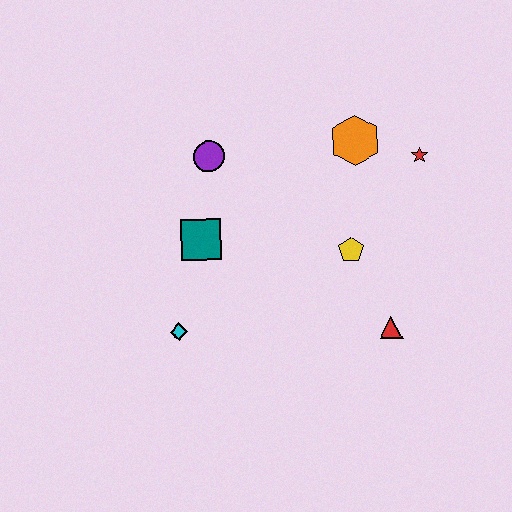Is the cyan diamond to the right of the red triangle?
No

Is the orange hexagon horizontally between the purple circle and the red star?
Yes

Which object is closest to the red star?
The orange hexagon is closest to the red star.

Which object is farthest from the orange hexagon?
The cyan diamond is farthest from the orange hexagon.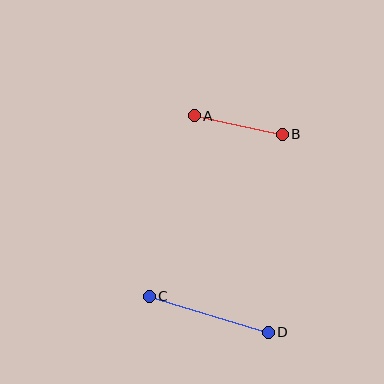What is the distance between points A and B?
The distance is approximately 90 pixels.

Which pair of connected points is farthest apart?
Points C and D are farthest apart.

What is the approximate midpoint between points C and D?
The midpoint is at approximately (209, 314) pixels.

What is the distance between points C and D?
The distance is approximately 124 pixels.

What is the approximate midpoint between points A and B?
The midpoint is at approximately (238, 125) pixels.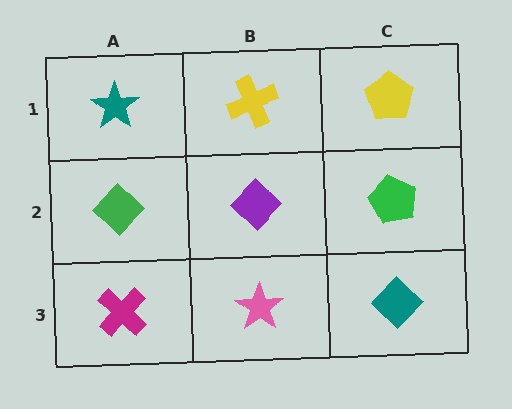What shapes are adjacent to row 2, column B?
A yellow cross (row 1, column B), a pink star (row 3, column B), a green diamond (row 2, column A), a green pentagon (row 2, column C).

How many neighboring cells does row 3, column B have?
3.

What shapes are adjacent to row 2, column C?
A yellow pentagon (row 1, column C), a teal diamond (row 3, column C), a purple diamond (row 2, column B).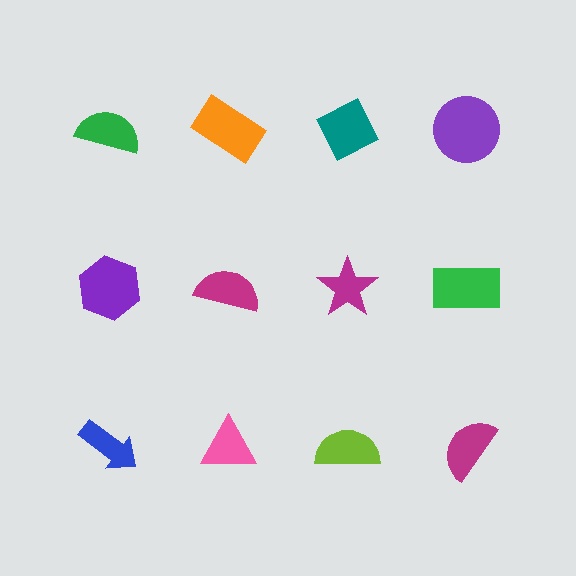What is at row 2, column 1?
A purple hexagon.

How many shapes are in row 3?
4 shapes.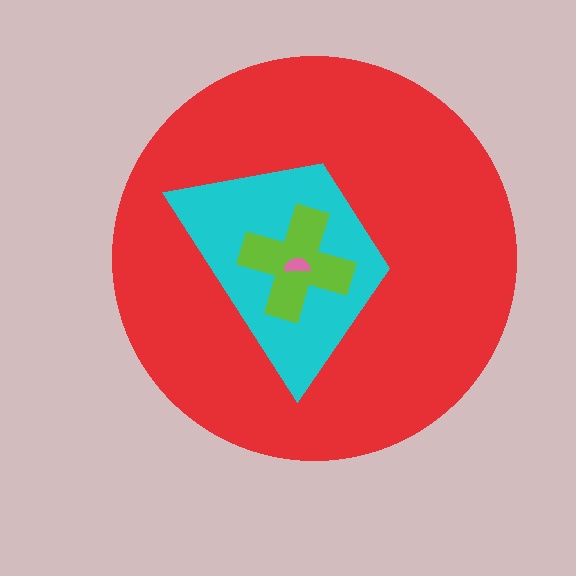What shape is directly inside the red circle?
The cyan trapezoid.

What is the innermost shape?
The pink semicircle.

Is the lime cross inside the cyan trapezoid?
Yes.